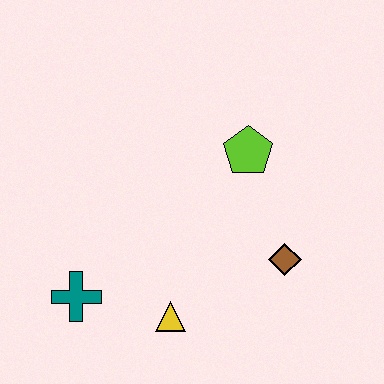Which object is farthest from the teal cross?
The lime pentagon is farthest from the teal cross.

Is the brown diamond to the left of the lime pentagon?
No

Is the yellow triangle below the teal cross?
Yes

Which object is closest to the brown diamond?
The lime pentagon is closest to the brown diamond.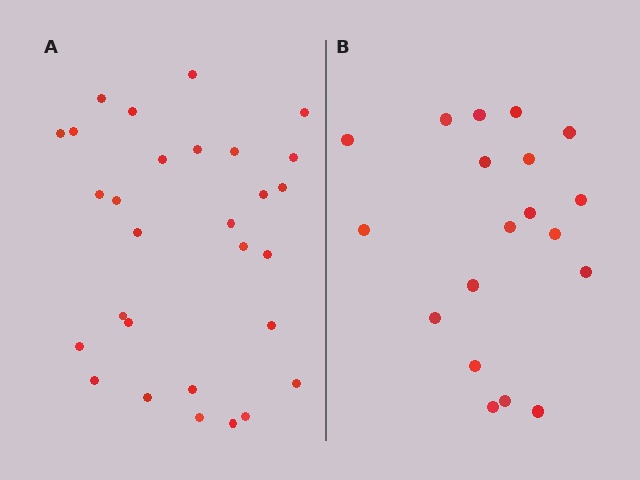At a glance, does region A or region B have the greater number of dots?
Region A (the left region) has more dots.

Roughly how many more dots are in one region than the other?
Region A has roughly 10 or so more dots than region B.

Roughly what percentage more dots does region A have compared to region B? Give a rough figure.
About 55% more.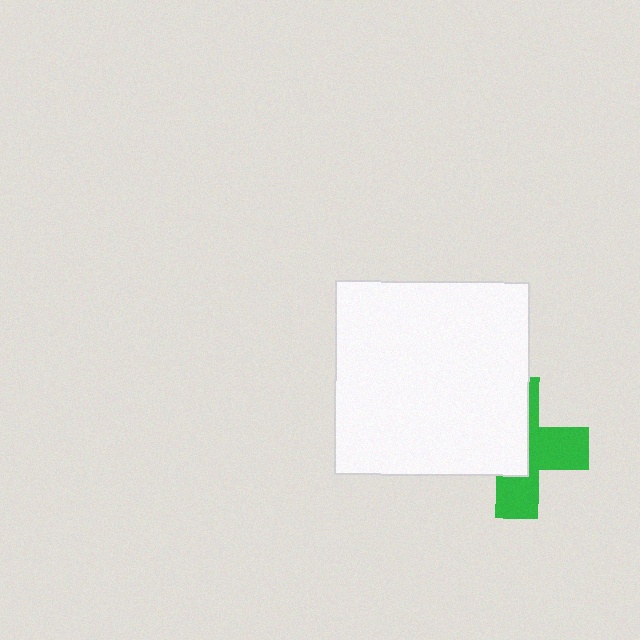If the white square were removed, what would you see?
You would see the complete green cross.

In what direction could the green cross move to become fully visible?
The green cross could move right. That would shift it out from behind the white square entirely.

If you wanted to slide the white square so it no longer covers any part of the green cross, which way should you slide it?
Slide it left — that is the most direct way to separate the two shapes.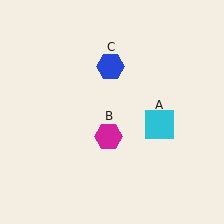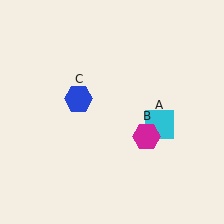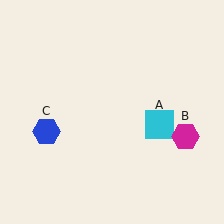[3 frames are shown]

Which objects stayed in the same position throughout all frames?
Cyan square (object A) remained stationary.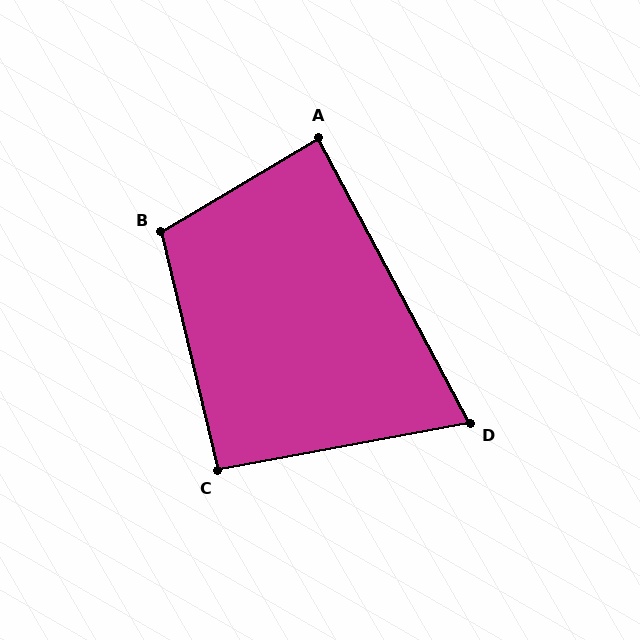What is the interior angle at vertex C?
Approximately 93 degrees (approximately right).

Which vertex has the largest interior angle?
B, at approximately 107 degrees.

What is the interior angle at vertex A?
Approximately 87 degrees (approximately right).